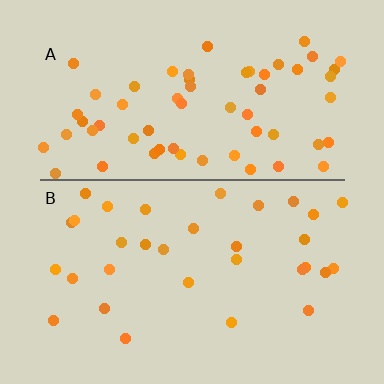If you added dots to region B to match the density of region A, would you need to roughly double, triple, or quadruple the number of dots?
Approximately double.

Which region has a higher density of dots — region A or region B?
A (the top).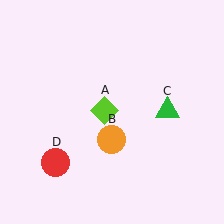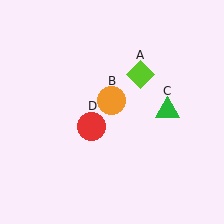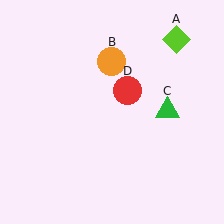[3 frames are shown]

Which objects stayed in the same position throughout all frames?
Green triangle (object C) remained stationary.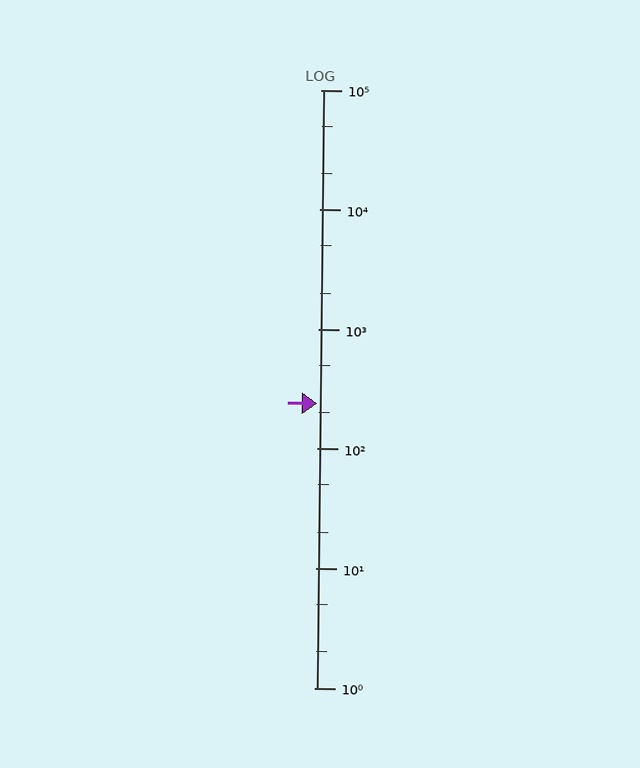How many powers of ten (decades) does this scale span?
The scale spans 5 decades, from 1 to 100000.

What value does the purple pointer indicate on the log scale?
The pointer indicates approximately 240.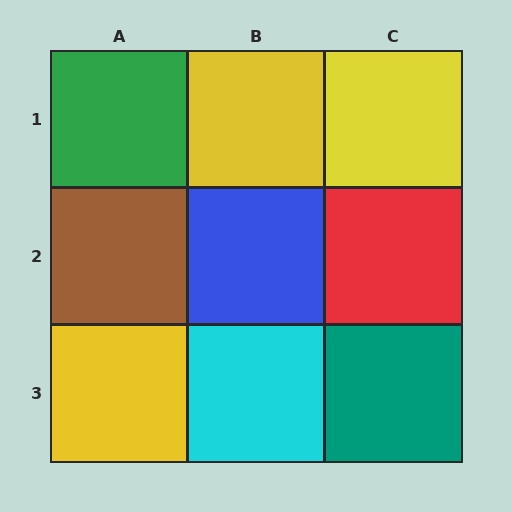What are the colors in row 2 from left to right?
Brown, blue, red.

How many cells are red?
1 cell is red.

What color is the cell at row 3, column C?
Teal.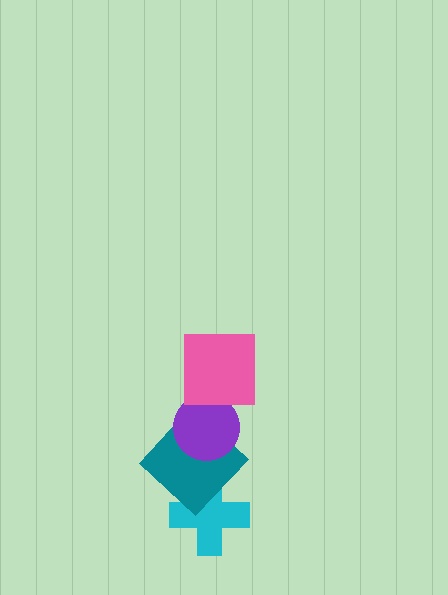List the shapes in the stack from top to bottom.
From top to bottom: the pink square, the purple circle, the teal diamond, the cyan cross.